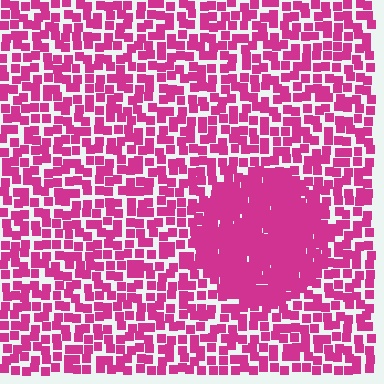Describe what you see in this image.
The image contains small magenta elements arranged at two different densities. A circle-shaped region is visible where the elements are more densely packed than the surrounding area.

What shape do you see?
I see a circle.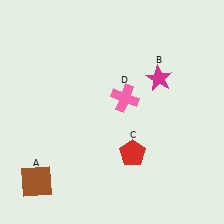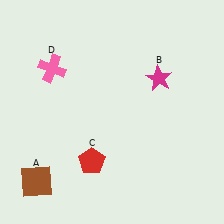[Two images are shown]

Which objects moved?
The objects that moved are: the red pentagon (C), the pink cross (D).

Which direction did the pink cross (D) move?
The pink cross (D) moved left.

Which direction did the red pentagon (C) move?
The red pentagon (C) moved left.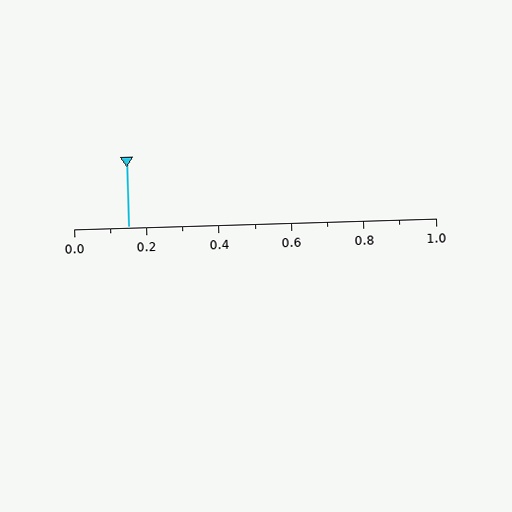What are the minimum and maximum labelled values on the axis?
The axis runs from 0.0 to 1.0.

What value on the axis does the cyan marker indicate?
The marker indicates approximately 0.15.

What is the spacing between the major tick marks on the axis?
The major ticks are spaced 0.2 apart.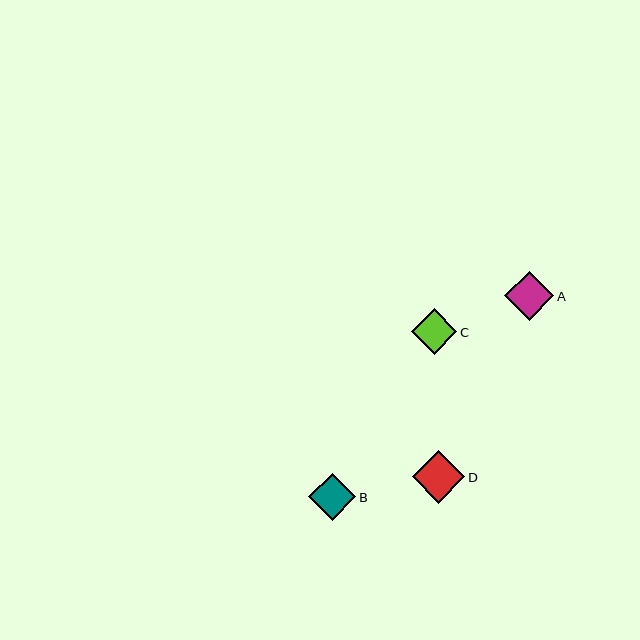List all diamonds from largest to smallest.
From largest to smallest: D, A, B, C.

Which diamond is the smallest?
Diamond C is the smallest with a size of approximately 46 pixels.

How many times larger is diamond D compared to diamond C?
Diamond D is approximately 1.1 times the size of diamond C.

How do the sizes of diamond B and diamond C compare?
Diamond B and diamond C are approximately the same size.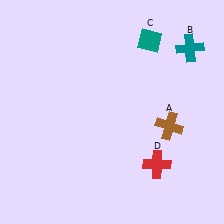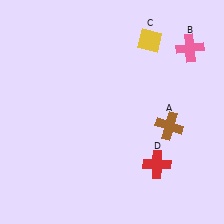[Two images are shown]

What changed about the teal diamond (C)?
In Image 1, C is teal. In Image 2, it changed to yellow.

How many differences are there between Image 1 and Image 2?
There are 2 differences between the two images.